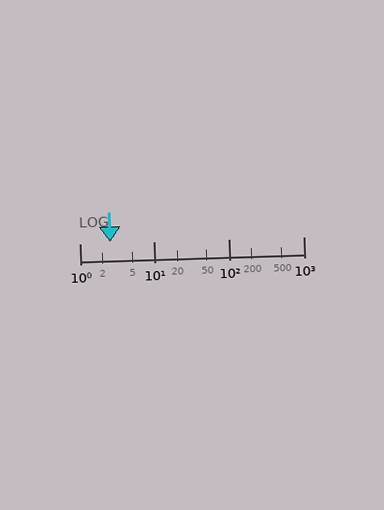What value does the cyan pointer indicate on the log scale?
The pointer indicates approximately 2.6.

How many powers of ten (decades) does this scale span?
The scale spans 3 decades, from 1 to 1000.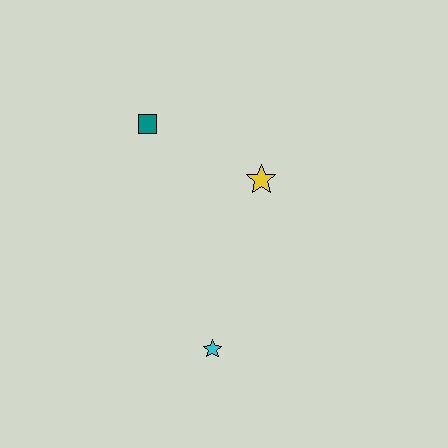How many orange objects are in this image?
There are no orange objects.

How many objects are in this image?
There are 3 objects.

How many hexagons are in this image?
There are no hexagons.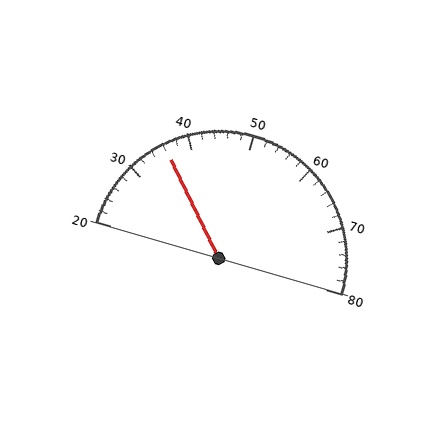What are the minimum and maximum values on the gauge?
The gauge ranges from 20 to 80.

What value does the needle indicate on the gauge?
The needle indicates approximately 36.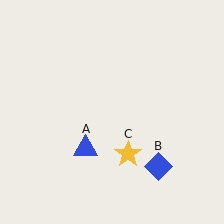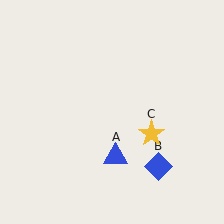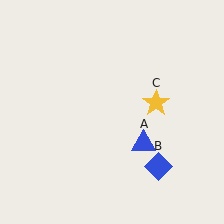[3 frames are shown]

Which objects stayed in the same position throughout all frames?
Blue diamond (object B) remained stationary.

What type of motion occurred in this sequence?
The blue triangle (object A), yellow star (object C) rotated counterclockwise around the center of the scene.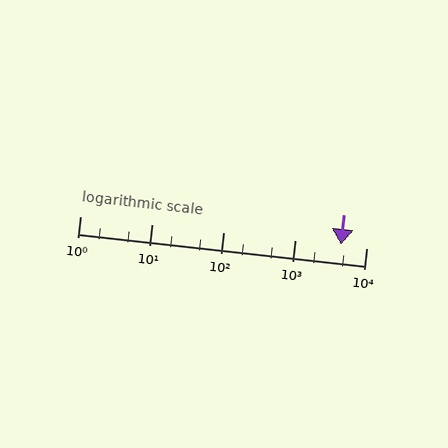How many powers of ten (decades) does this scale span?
The scale spans 4 decades, from 1 to 10000.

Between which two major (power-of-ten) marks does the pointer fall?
The pointer is between 1000 and 10000.